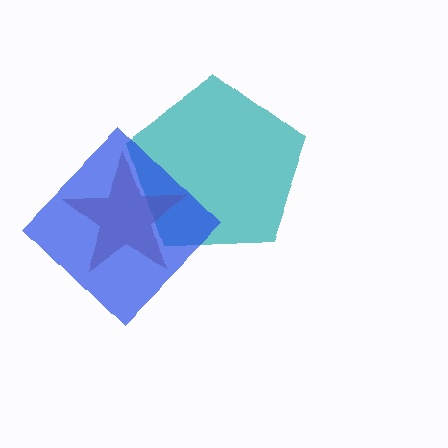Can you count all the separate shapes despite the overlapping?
Yes, there are 3 separate shapes.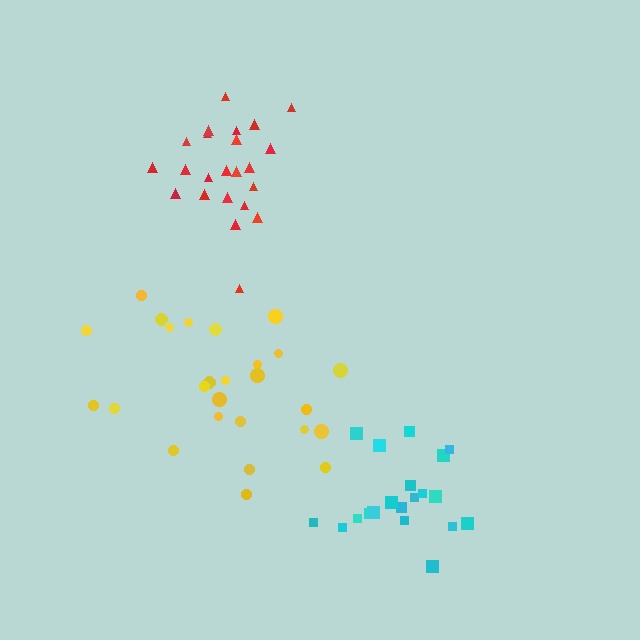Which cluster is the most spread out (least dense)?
Yellow.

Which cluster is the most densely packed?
Red.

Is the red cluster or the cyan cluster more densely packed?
Red.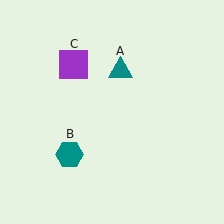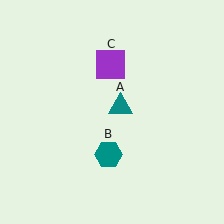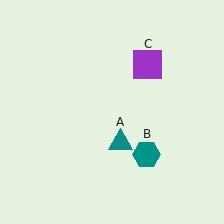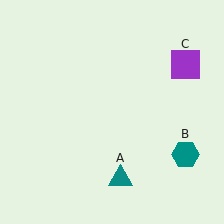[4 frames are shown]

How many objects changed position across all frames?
3 objects changed position: teal triangle (object A), teal hexagon (object B), purple square (object C).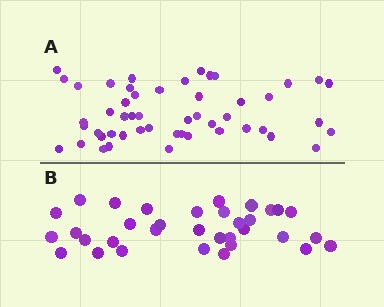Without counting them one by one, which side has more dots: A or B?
Region A (the top region) has more dots.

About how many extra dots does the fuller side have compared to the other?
Region A has approximately 15 more dots than region B.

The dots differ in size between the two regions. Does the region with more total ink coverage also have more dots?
No. Region B has more total ink coverage because its dots are larger, but region A actually contains more individual dots. Total area can be misleading — the number of items is what matters here.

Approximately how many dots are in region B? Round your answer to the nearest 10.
About 30 dots. (The exact count is 34, which rounds to 30.)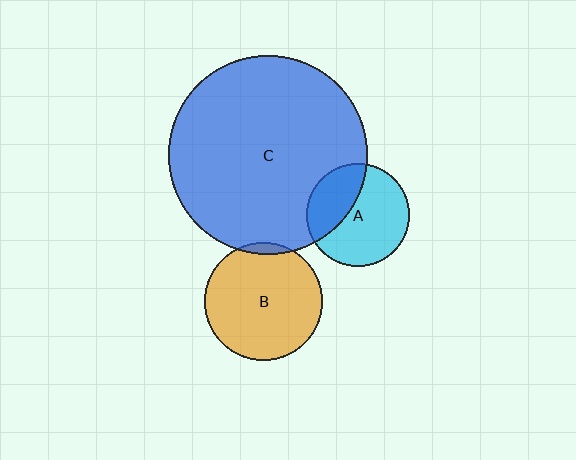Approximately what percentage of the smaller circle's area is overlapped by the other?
Approximately 35%.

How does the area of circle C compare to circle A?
Approximately 3.7 times.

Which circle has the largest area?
Circle C (blue).